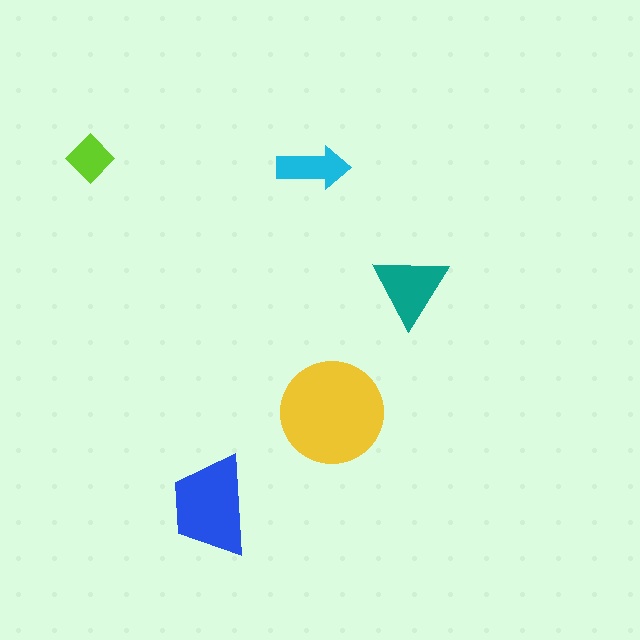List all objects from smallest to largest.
The lime diamond, the cyan arrow, the teal triangle, the blue trapezoid, the yellow circle.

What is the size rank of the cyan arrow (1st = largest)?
4th.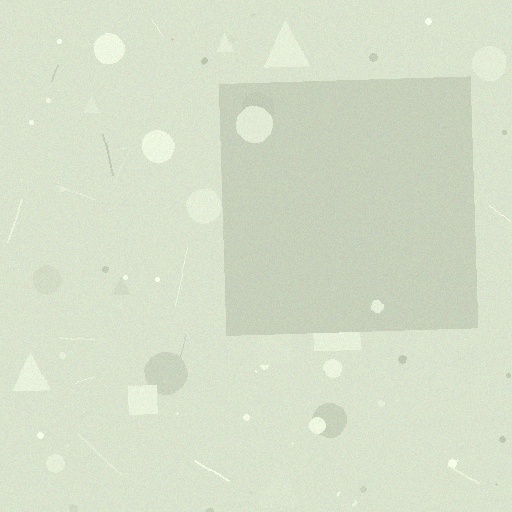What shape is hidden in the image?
A square is hidden in the image.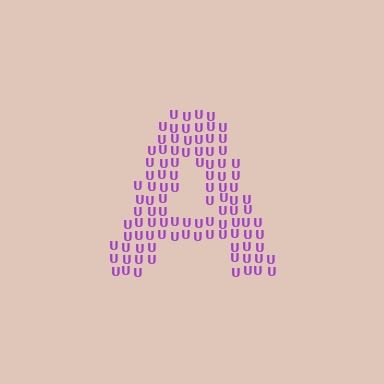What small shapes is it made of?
It is made of small letter U's.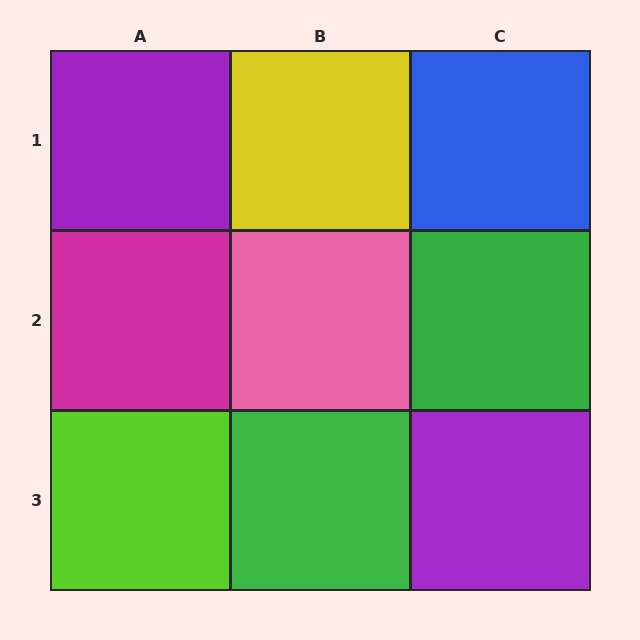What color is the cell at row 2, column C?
Green.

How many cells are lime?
1 cell is lime.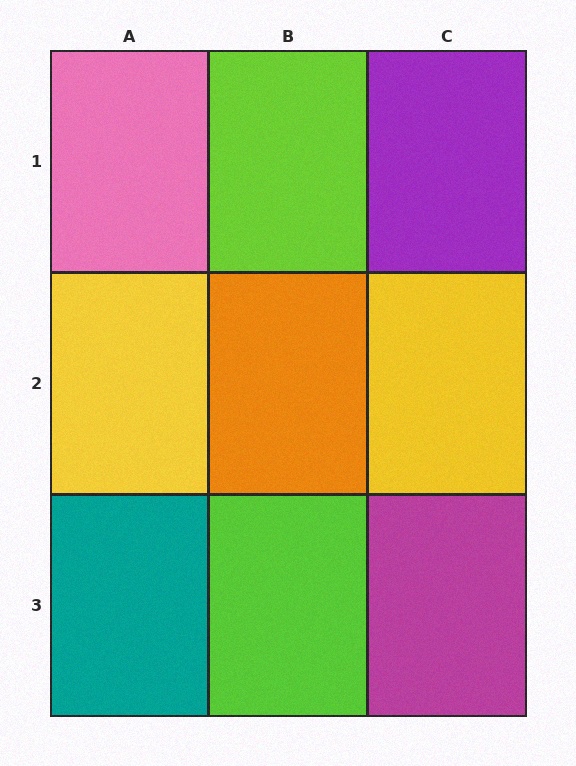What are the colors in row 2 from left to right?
Yellow, orange, yellow.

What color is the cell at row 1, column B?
Lime.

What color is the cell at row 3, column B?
Lime.